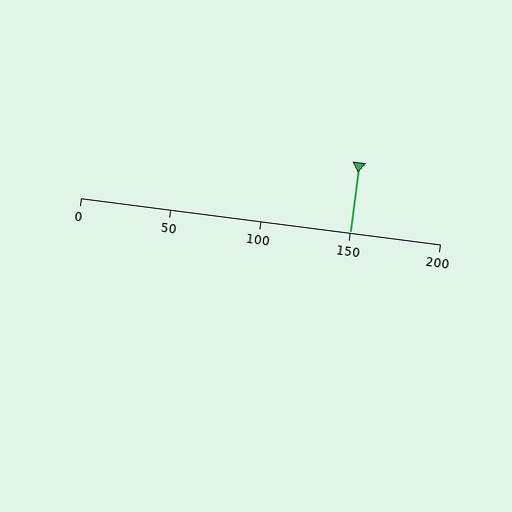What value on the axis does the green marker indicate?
The marker indicates approximately 150.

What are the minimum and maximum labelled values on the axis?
The axis runs from 0 to 200.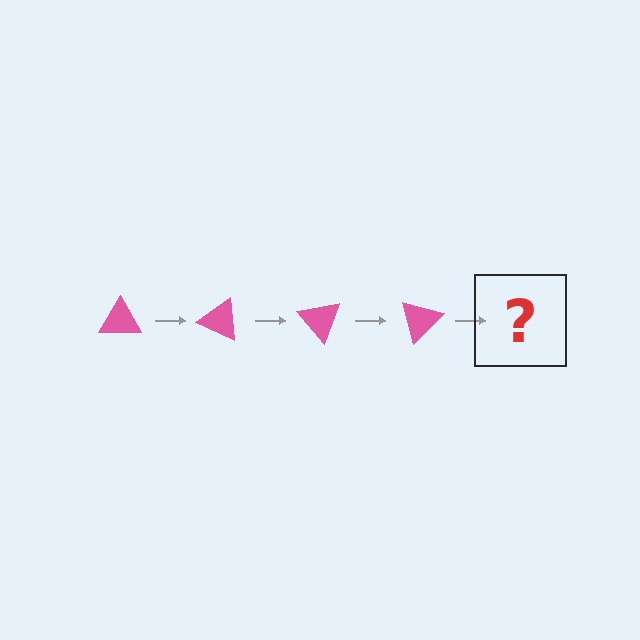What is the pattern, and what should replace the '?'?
The pattern is that the triangle rotates 25 degrees each step. The '?' should be a pink triangle rotated 100 degrees.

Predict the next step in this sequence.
The next step is a pink triangle rotated 100 degrees.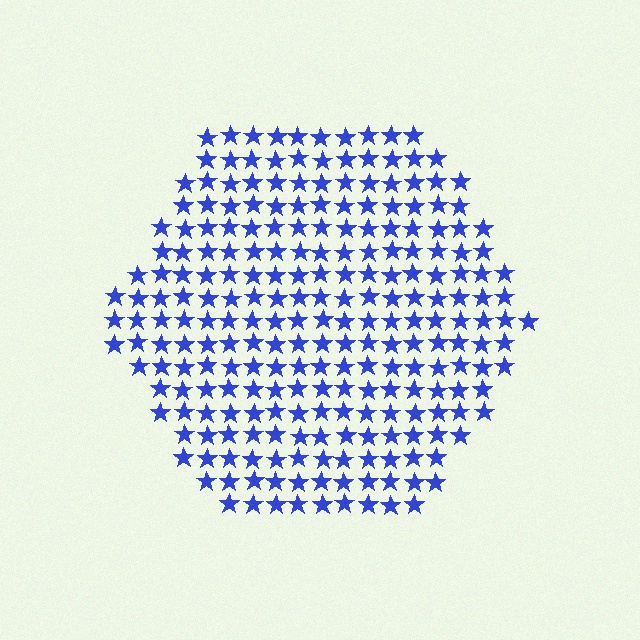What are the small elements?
The small elements are stars.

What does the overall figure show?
The overall figure shows a hexagon.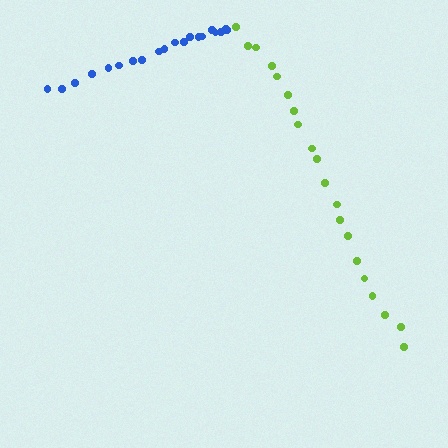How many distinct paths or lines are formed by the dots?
There are 2 distinct paths.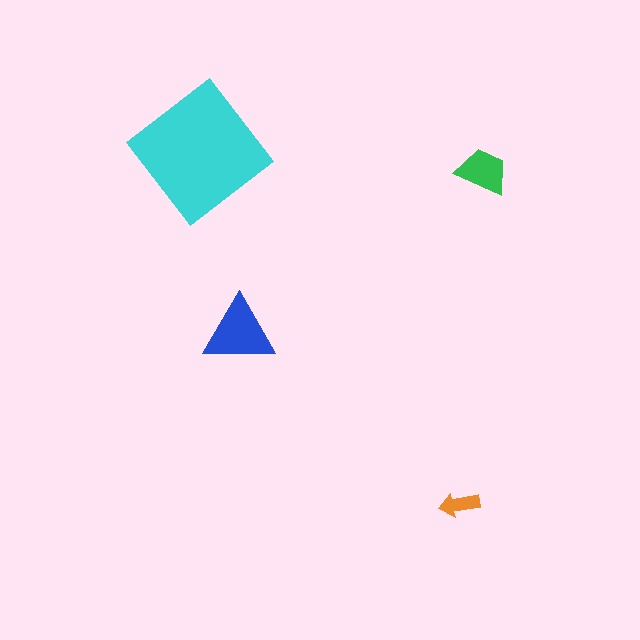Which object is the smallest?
The orange arrow.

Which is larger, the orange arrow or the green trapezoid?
The green trapezoid.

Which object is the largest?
The cyan diamond.